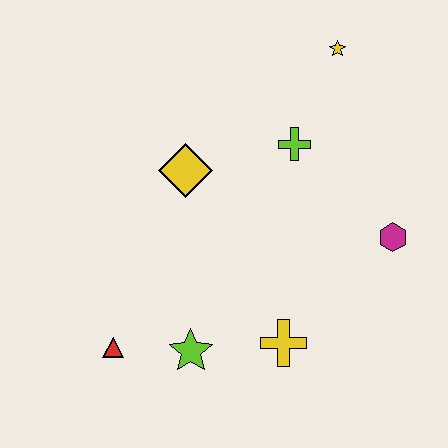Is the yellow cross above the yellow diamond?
No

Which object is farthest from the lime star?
The yellow star is farthest from the lime star.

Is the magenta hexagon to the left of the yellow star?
No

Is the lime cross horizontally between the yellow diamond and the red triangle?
No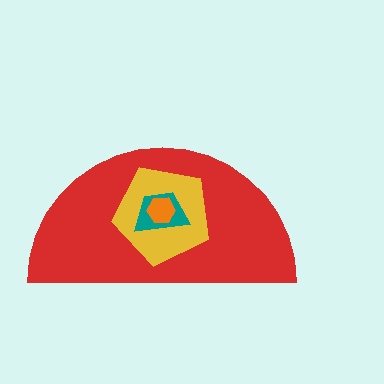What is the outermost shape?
The red semicircle.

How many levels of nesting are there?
4.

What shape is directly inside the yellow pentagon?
The teal trapezoid.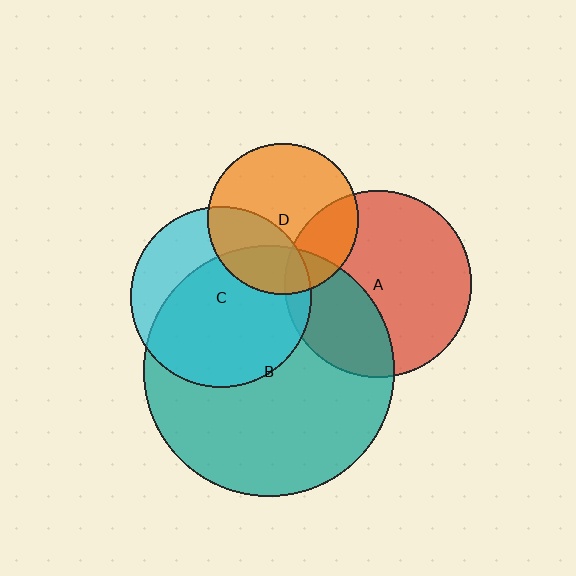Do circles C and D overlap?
Yes.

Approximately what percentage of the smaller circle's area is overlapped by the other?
Approximately 35%.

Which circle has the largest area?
Circle B (teal).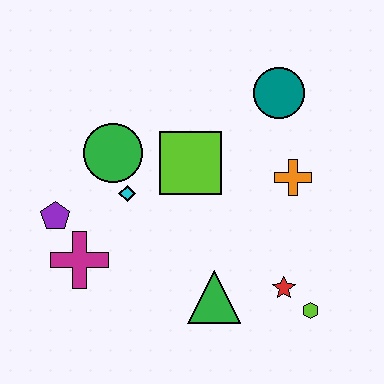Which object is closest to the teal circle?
The orange cross is closest to the teal circle.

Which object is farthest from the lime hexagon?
The purple pentagon is farthest from the lime hexagon.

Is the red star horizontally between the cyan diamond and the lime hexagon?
Yes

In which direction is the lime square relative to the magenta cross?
The lime square is to the right of the magenta cross.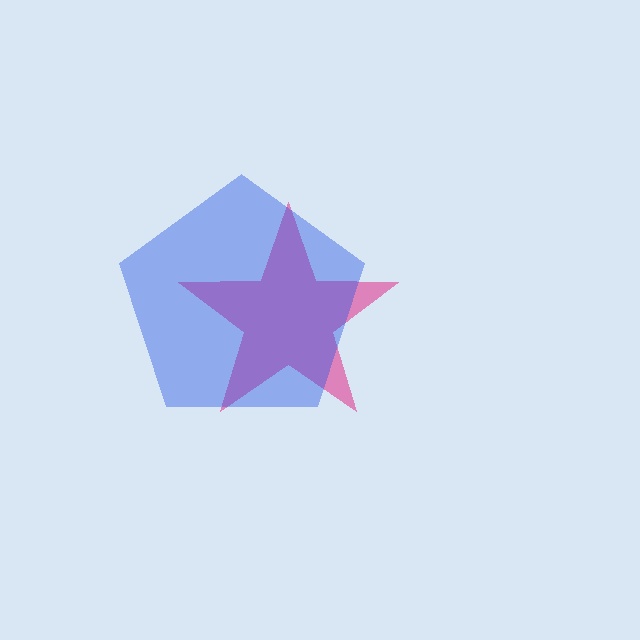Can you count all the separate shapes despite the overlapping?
Yes, there are 2 separate shapes.